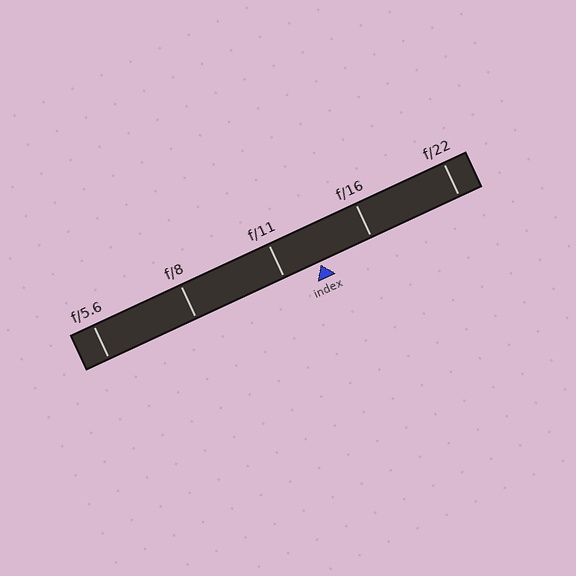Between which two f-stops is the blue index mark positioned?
The index mark is between f/11 and f/16.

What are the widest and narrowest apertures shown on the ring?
The widest aperture shown is f/5.6 and the narrowest is f/22.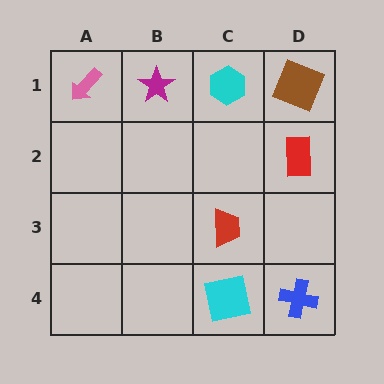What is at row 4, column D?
A blue cross.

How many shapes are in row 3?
1 shape.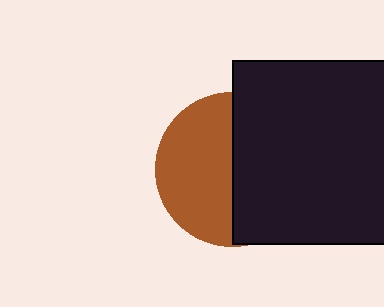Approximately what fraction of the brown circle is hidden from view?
Roughly 51% of the brown circle is hidden behind the black rectangle.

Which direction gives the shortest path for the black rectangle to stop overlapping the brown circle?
Moving right gives the shortest separation.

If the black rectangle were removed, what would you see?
You would see the complete brown circle.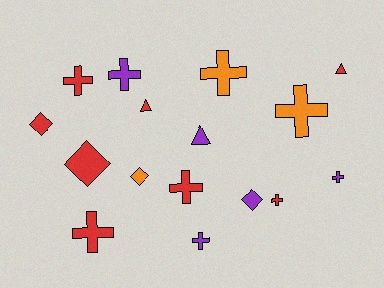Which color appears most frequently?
Red, with 8 objects.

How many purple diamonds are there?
There is 1 purple diamond.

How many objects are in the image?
There are 16 objects.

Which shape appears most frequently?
Cross, with 9 objects.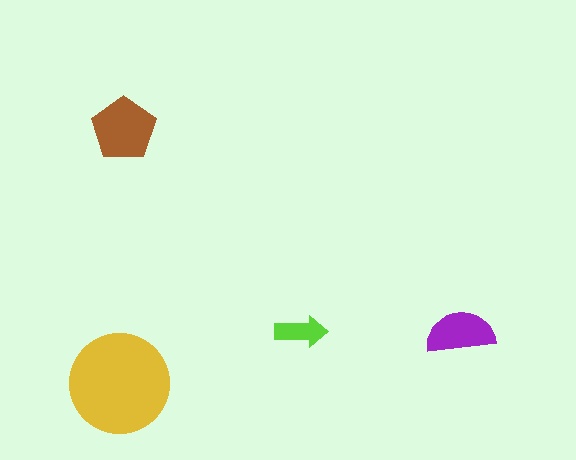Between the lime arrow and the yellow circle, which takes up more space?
The yellow circle.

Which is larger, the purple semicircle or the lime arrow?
The purple semicircle.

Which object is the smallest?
The lime arrow.